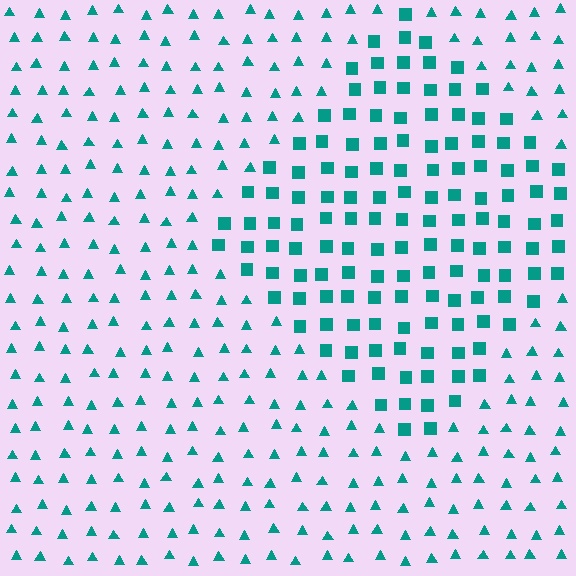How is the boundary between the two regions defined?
The boundary is defined by a change in element shape: squares inside vs. triangles outside. All elements share the same color and spacing.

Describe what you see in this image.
The image is filled with small teal elements arranged in a uniform grid. A diamond-shaped region contains squares, while the surrounding area contains triangles. The boundary is defined purely by the change in element shape.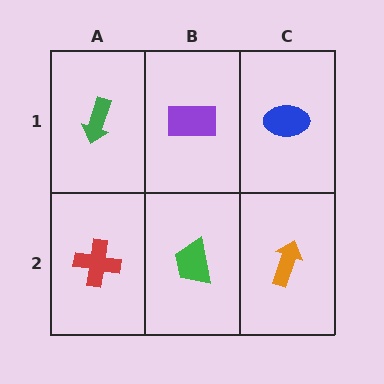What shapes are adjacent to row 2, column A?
A green arrow (row 1, column A), a green trapezoid (row 2, column B).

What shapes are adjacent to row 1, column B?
A green trapezoid (row 2, column B), a green arrow (row 1, column A), a blue ellipse (row 1, column C).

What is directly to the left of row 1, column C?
A purple rectangle.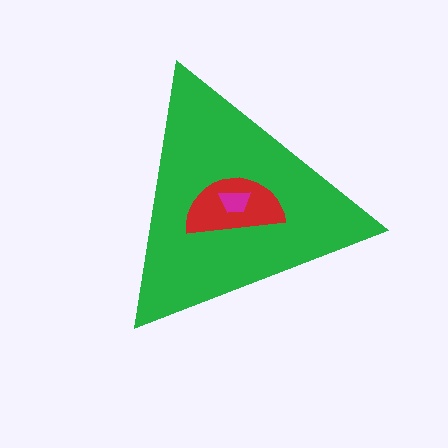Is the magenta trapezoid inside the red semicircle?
Yes.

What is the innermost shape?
The magenta trapezoid.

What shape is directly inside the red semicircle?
The magenta trapezoid.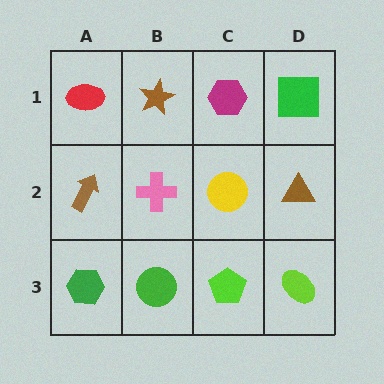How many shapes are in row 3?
4 shapes.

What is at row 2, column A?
A brown arrow.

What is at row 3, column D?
A lime ellipse.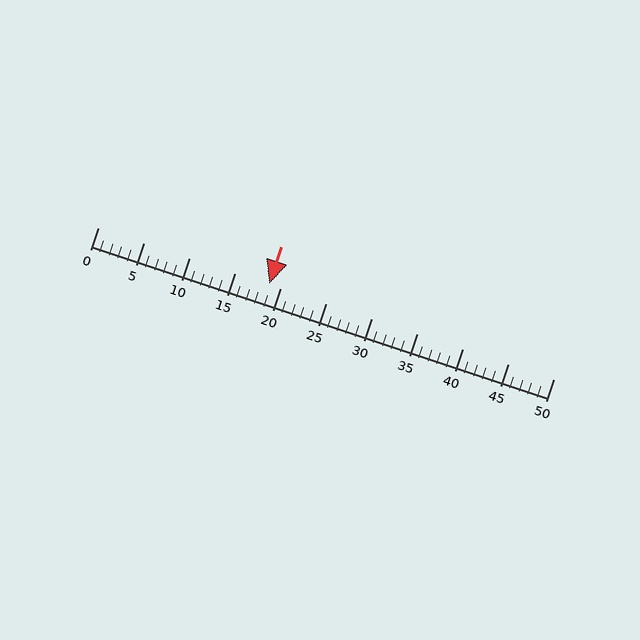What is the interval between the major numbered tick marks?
The major tick marks are spaced 5 units apart.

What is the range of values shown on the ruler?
The ruler shows values from 0 to 50.